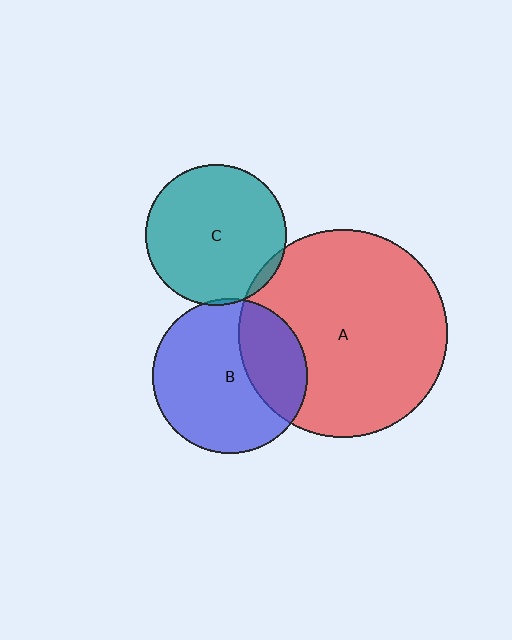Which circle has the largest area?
Circle A (red).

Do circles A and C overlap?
Yes.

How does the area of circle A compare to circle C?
Approximately 2.2 times.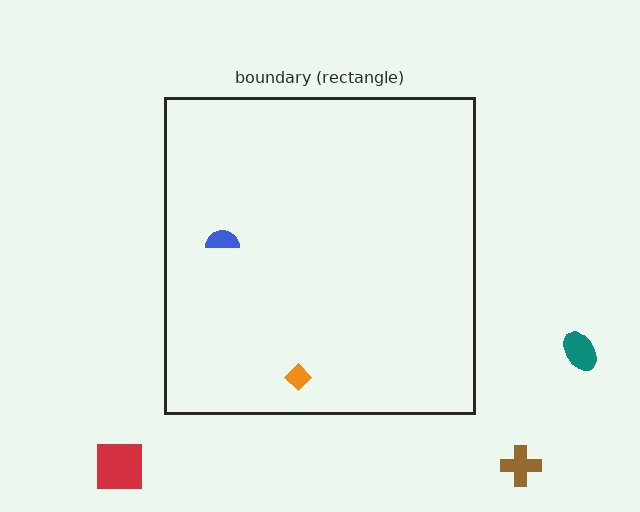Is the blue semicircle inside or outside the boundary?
Inside.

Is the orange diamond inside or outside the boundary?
Inside.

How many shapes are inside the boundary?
2 inside, 3 outside.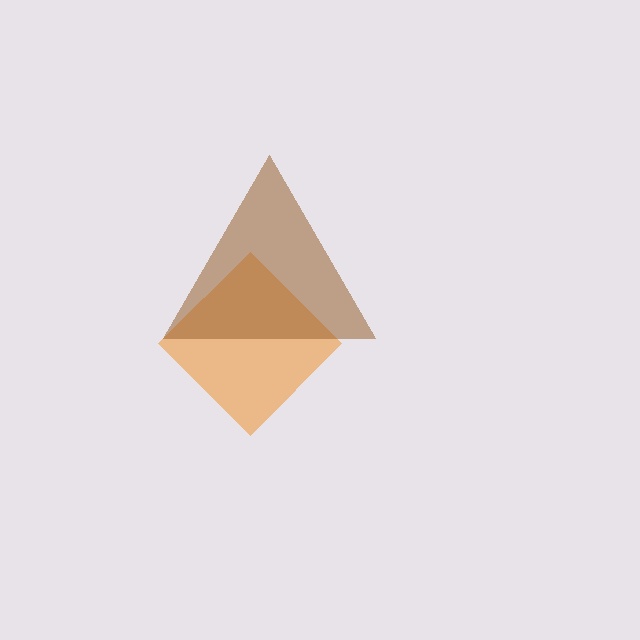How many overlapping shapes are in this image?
There are 2 overlapping shapes in the image.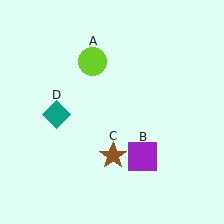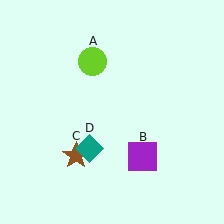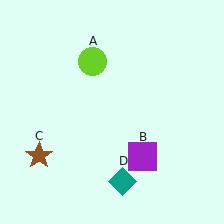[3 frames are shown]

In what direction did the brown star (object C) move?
The brown star (object C) moved left.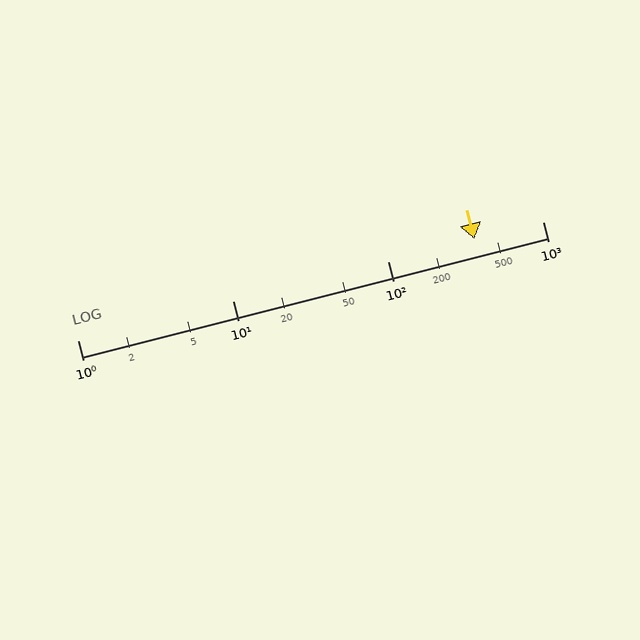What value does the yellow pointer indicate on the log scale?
The pointer indicates approximately 360.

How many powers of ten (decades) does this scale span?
The scale spans 3 decades, from 1 to 1000.